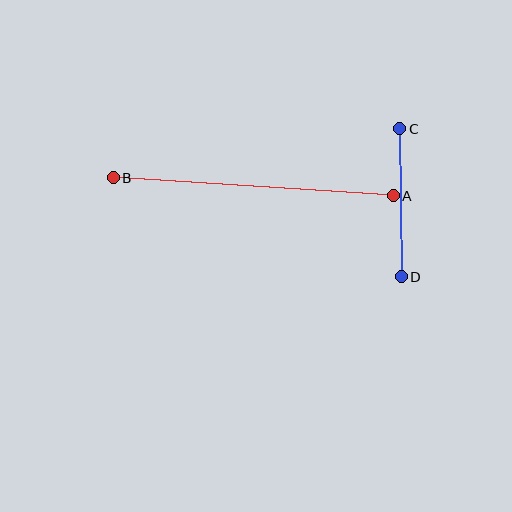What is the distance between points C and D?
The distance is approximately 148 pixels.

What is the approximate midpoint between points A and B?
The midpoint is at approximately (253, 187) pixels.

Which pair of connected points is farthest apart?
Points A and B are farthest apart.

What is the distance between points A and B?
The distance is approximately 280 pixels.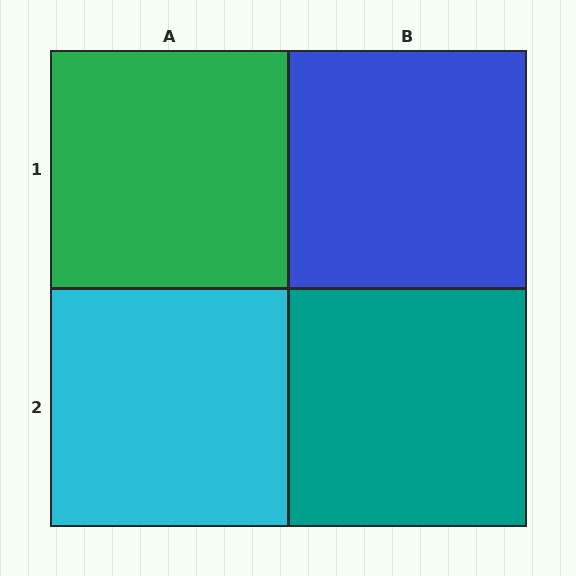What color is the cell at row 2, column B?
Teal.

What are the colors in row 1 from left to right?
Green, blue.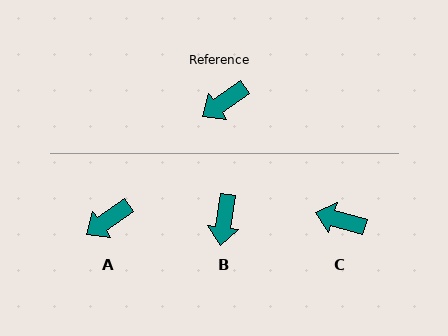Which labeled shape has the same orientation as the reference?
A.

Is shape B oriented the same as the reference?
No, it is off by about 47 degrees.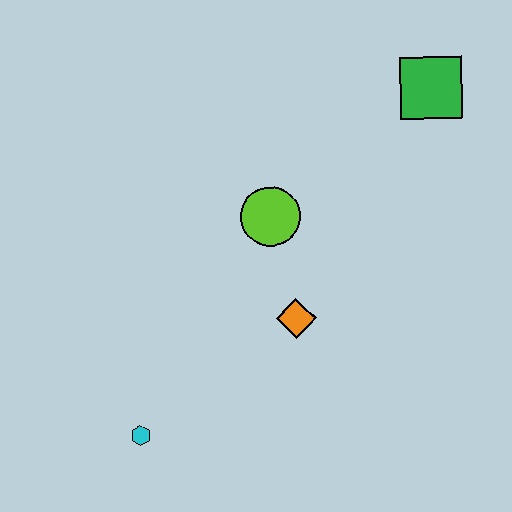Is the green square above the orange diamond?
Yes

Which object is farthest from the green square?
The cyan hexagon is farthest from the green square.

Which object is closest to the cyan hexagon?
The orange diamond is closest to the cyan hexagon.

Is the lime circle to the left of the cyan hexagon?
No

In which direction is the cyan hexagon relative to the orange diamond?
The cyan hexagon is to the left of the orange diamond.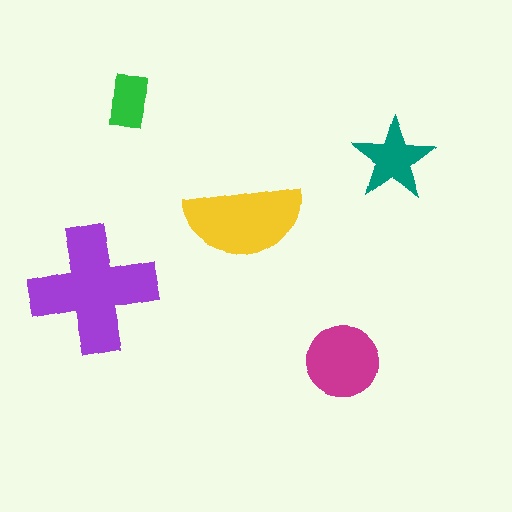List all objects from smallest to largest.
The green rectangle, the teal star, the magenta circle, the yellow semicircle, the purple cross.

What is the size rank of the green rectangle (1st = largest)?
5th.